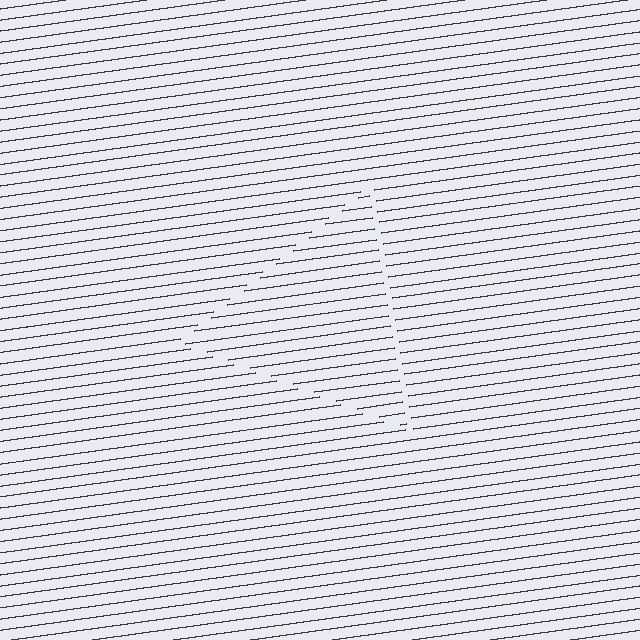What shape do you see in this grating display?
An illusory triangle. The interior of the shape contains the same grating, shifted by half a period — the contour is defined by the phase discontinuity where line-ends from the inner and outer gratings abut.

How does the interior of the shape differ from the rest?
The interior of the shape contains the same grating, shifted by half a period — the contour is defined by the phase discontinuity where line-ends from the inner and outer gratings abut.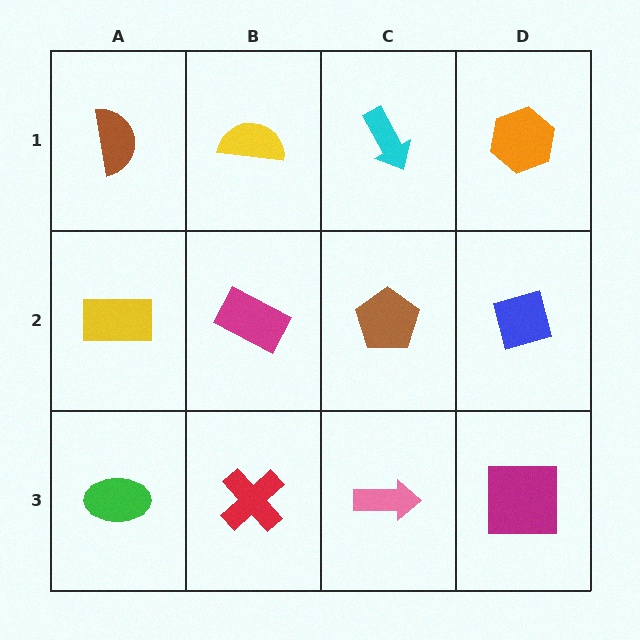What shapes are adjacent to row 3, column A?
A yellow rectangle (row 2, column A), a red cross (row 3, column B).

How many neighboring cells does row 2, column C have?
4.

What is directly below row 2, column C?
A pink arrow.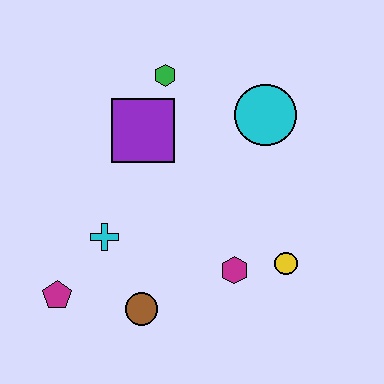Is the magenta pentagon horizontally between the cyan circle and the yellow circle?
No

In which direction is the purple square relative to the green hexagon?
The purple square is below the green hexagon.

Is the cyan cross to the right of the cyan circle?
No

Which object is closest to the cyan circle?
The green hexagon is closest to the cyan circle.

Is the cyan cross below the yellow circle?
No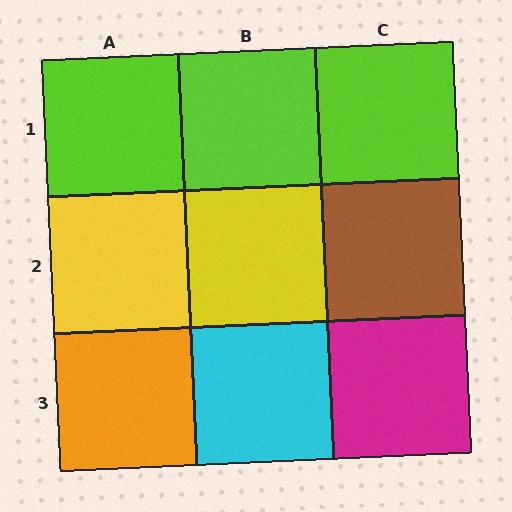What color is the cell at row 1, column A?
Lime.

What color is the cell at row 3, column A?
Orange.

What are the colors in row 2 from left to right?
Yellow, yellow, brown.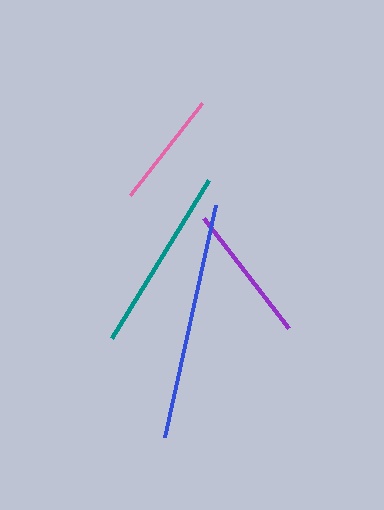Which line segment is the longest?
The blue line is the longest at approximately 237 pixels.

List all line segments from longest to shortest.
From longest to shortest: blue, teal, purple, pink.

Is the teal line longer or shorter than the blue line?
The blue line is longer than the teal line.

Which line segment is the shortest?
The pink line is the shortest at approximately 117 pixels.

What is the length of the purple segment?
The purple segment is approximately 140 pixels long.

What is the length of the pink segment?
The pink segment is approximately 117 pixels long.